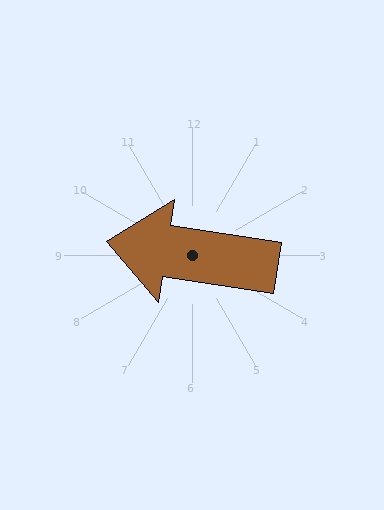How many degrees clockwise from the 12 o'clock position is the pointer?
Approximately 279 degrees.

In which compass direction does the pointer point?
West.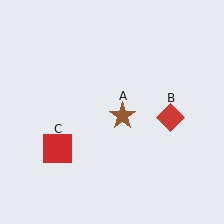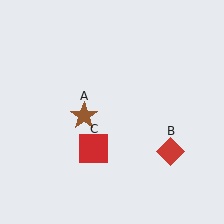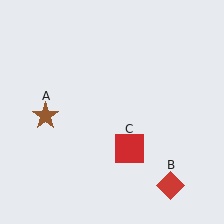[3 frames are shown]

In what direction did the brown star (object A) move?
The brown star (object A) moved left.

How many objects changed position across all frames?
3 objects changed position: brown star (object A), red diamond (object B), red square (object C).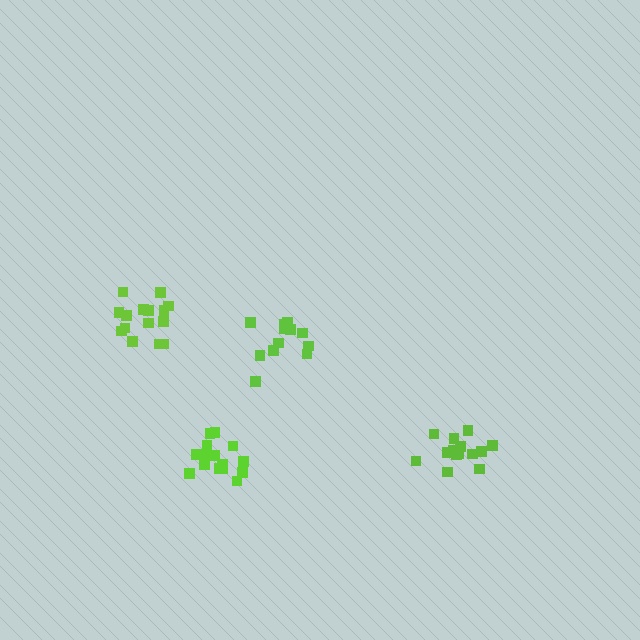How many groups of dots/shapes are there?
There are 4 groups.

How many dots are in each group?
Group 1: 12 dots, Group 2: 16 dots, Group 3: 14 dots, Group 4: 15 dots (57 total).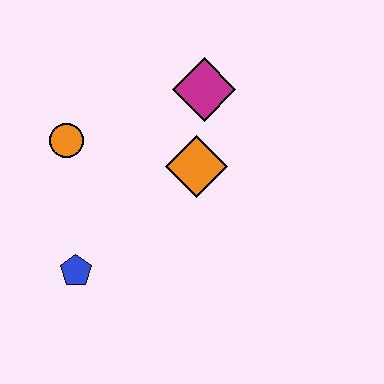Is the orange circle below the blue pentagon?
No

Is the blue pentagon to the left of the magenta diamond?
Yes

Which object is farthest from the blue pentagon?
The magenta diamond is farthest from the blue pentagon.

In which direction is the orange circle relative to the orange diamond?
The orange circle is to the left of the orange diamond.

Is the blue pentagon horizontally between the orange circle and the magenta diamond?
Yes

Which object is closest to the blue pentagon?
The orange circle is closest to the blue pentagon.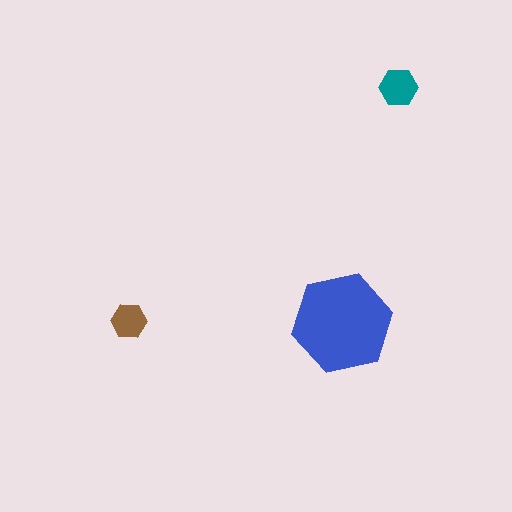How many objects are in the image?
There are 3 objects in the image.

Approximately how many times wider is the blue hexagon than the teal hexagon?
About 2.5 times wider.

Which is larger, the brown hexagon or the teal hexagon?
The teal one.